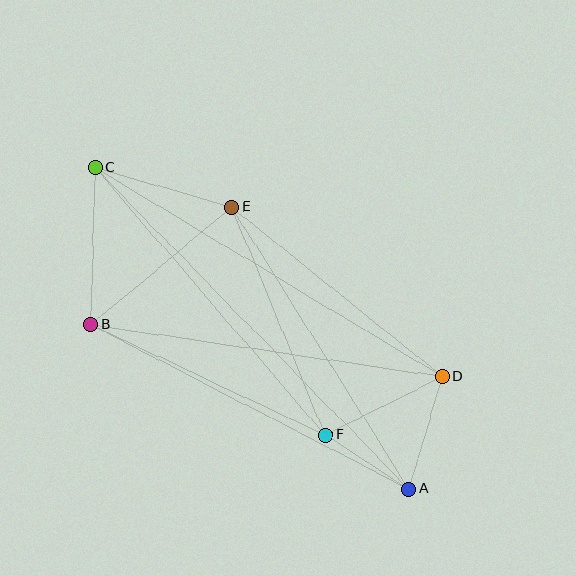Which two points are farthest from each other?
Points A and C are farthest from each other.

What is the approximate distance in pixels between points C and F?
The distance between C and F is approximately 353 pixels.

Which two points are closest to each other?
Points A and F are closest to each other.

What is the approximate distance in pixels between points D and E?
The distance between D and E is approximately 270 pixels.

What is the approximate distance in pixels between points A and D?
The distance between A and D is approximately 117 pixels.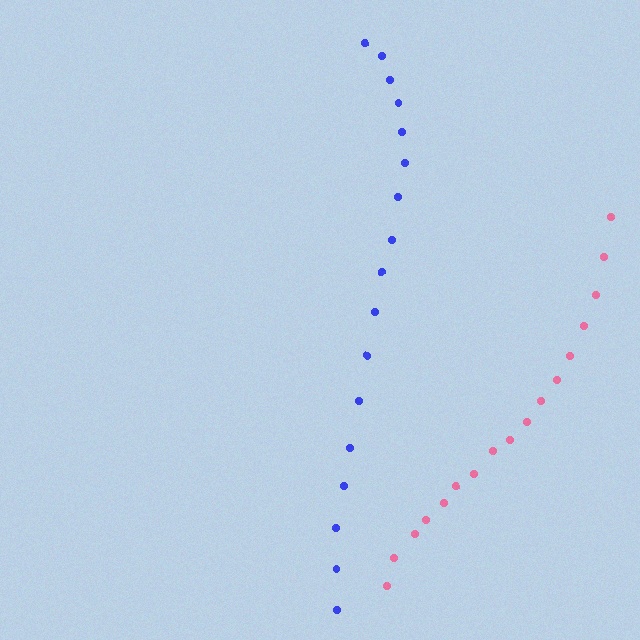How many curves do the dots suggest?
There are 2 distinct paths.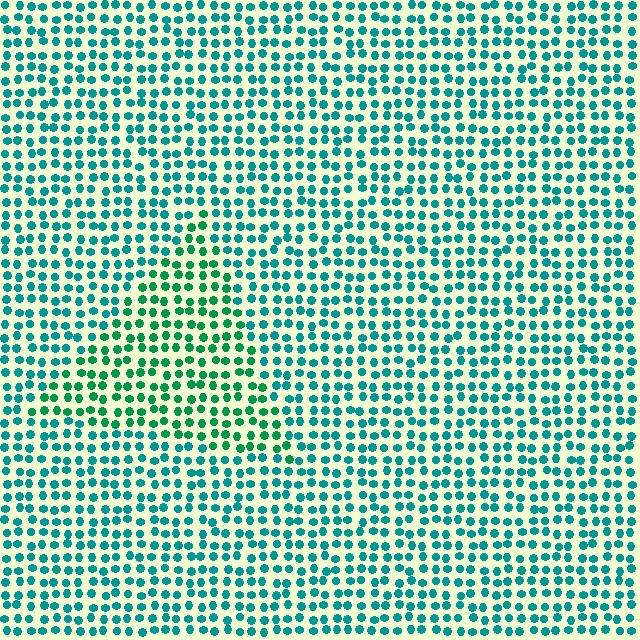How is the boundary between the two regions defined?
The boundary is defined purely by a slight shift in hue (about 29 degrees). Spacing, size, and orientation are identical on both sides.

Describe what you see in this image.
The image is filled with small teal elements in a uniform arrangement. A triangle-shaped region is visible where the elements are tinted to a slightly different hue, forming a subtle color boundary.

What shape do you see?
I see a triangle.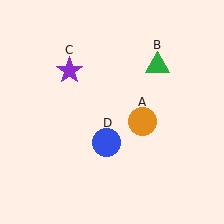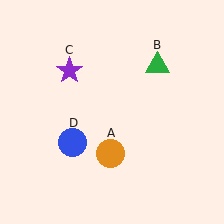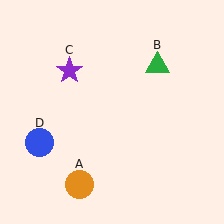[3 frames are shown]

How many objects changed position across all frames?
2 objects changed position: orange circle (object A), blue circle (object D).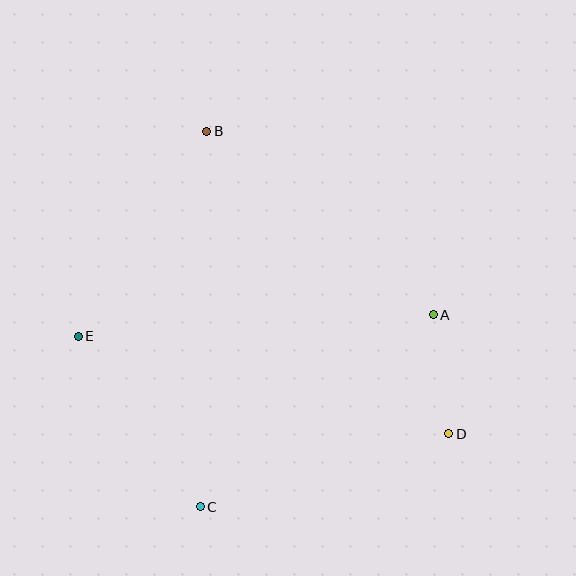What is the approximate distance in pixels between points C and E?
The distance between C and E is approximately 210 pixels.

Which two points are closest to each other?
Points A and D are closest to each other.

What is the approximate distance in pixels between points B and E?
The distance between B and E is approximately 242 pixels.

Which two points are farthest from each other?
Points B and D are farthest from each other.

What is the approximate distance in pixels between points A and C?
The distance between A and C is approximately 302 pixels.